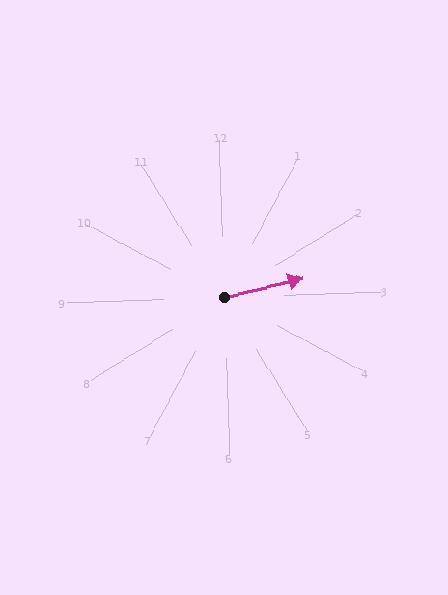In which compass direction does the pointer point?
East.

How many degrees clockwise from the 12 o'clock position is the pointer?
Approximately 78 degrees.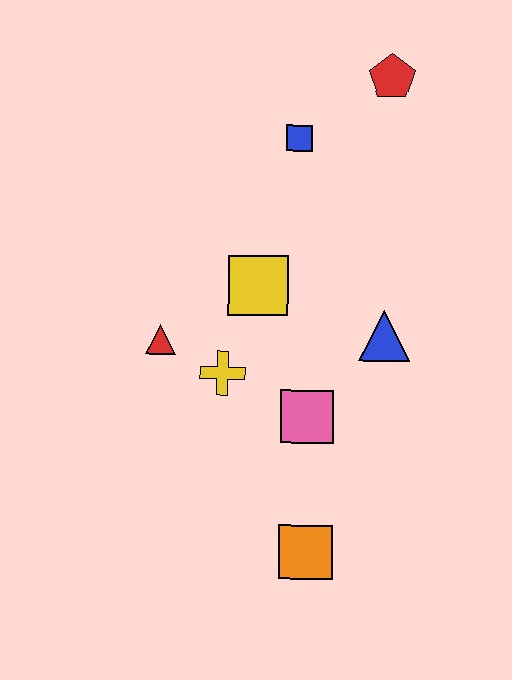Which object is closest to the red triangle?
The yellow cross is closest to the red triangle.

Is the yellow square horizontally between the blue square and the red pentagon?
No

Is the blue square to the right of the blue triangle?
No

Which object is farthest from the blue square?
The orange square is farthest from the blue square.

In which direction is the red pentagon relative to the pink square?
The red pentagon is above the pink square.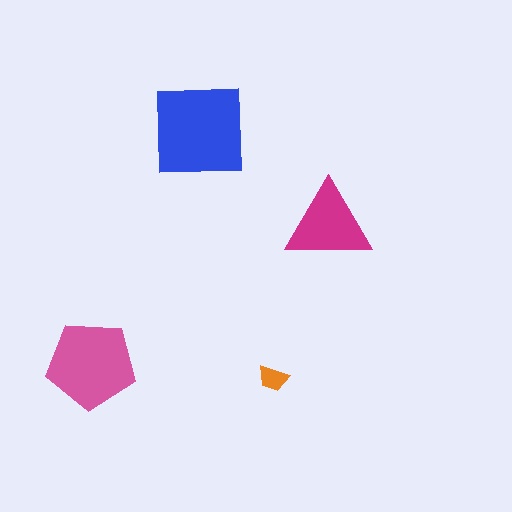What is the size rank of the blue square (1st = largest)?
1st.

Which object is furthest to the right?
The magenta triangle is rightmost.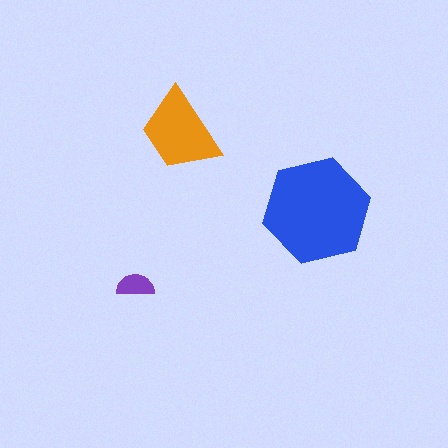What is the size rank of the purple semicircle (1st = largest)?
3rd.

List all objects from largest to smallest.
The blue hexagon, the orange trapezoid, the purple semicircle.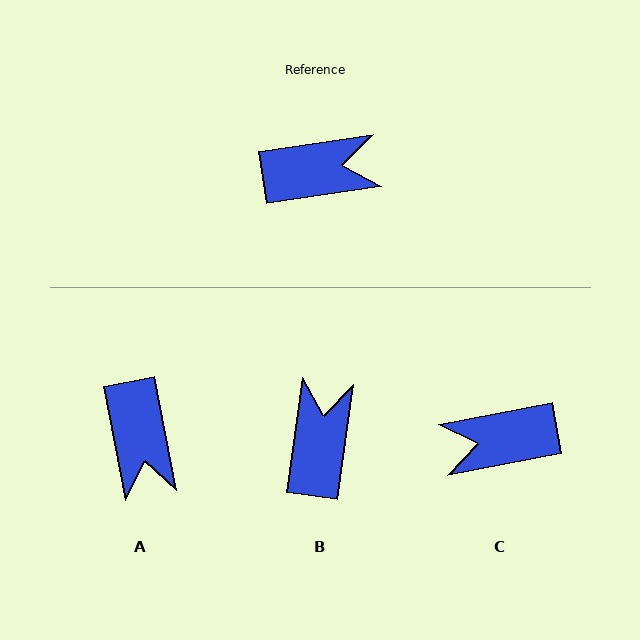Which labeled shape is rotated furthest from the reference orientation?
C, about 178 degrees away.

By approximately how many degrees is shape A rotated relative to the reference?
Approximately 87 degrees clockwise.